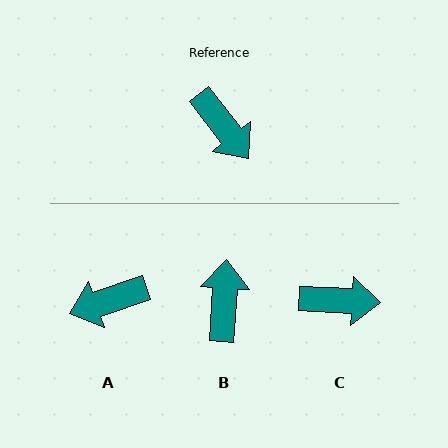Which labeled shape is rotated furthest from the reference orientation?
B, about 139 degrees away.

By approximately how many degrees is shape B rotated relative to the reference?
Approximately 139 degrees counter-clockwise.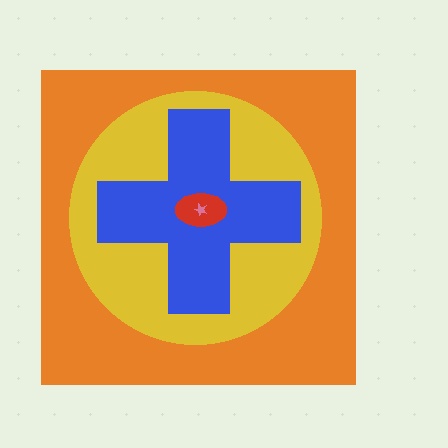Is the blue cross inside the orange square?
Yes.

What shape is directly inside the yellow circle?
The blue cross.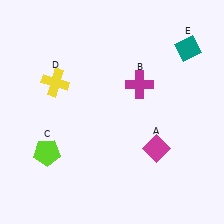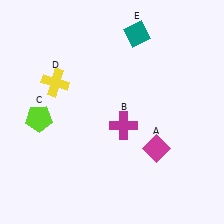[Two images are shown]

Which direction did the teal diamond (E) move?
The teal diamond (E) moved left.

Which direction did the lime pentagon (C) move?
The lime pentagon (C) moved up.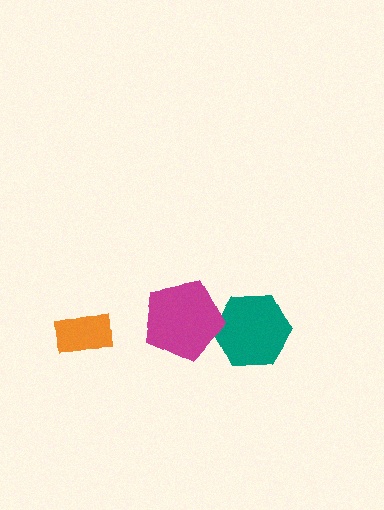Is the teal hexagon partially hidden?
Yes, it is partially covered by another shape.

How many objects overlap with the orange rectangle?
0 objects overlap with the orange rectangle.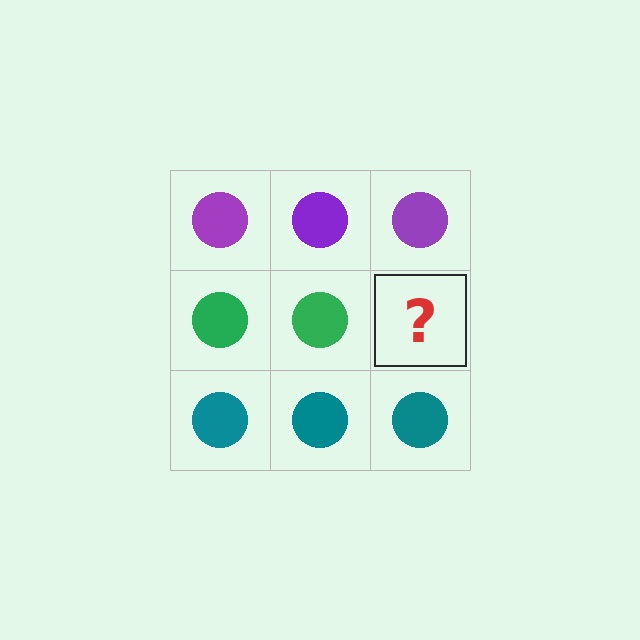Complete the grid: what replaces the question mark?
The question mark should be replaced with a green circle.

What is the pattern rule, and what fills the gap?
The rule is that each row has a consistent color. The gap should be filled with a green circle.